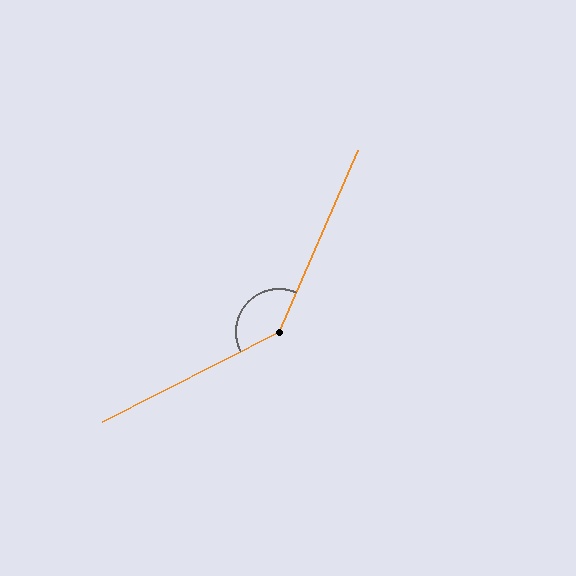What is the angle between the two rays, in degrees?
Approximately 141 degrees.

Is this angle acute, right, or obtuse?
It is obtuse.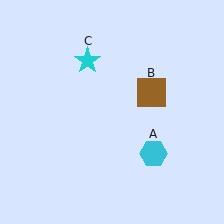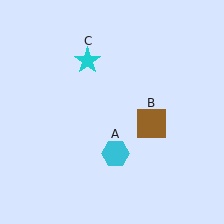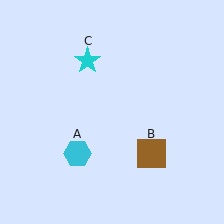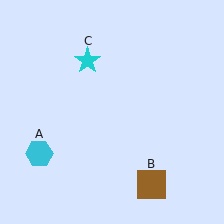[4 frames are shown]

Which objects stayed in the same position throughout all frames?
Cyan star (object C) remained stationary.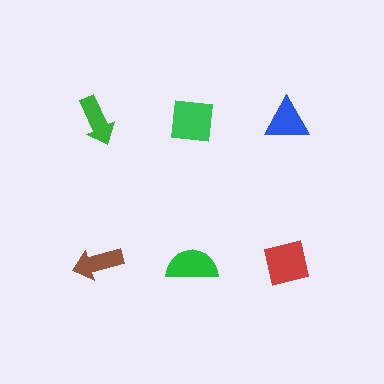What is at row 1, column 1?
A green arrow.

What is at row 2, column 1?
A brown arrow.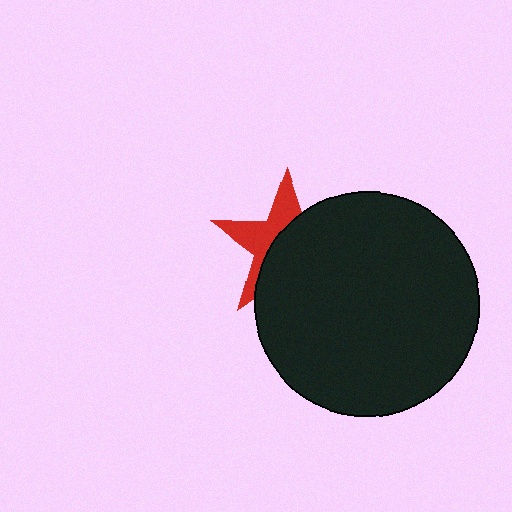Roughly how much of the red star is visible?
A small part of it is visible (roughly 41%).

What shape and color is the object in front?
The object in front is a black circle.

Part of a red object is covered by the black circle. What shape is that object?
It is a star.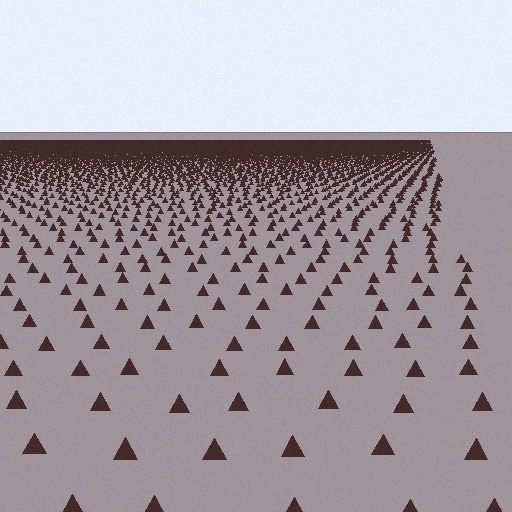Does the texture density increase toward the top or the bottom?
Density increases toward the top.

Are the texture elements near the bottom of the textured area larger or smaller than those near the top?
Larger. Near the bottom, elements are closer to the viewer and appear at a bigger on-screen size.